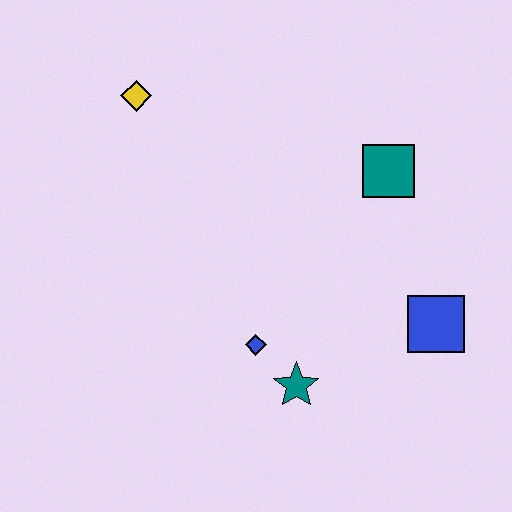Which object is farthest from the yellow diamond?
The blue square is farthest from the yellow diamond.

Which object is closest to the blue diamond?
The teal star is closest to the blue diamond.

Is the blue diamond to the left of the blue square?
Yes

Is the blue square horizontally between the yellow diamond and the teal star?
No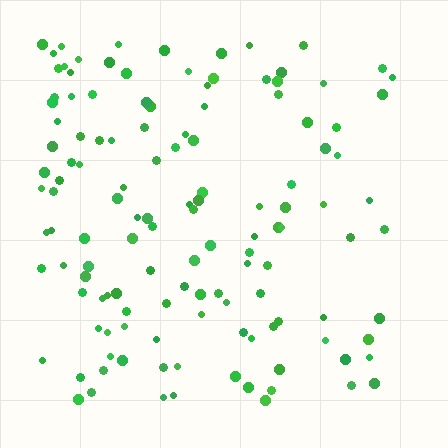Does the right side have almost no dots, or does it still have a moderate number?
Still a moderate number, just noticeably fewer than the left.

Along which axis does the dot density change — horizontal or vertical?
Horizontal.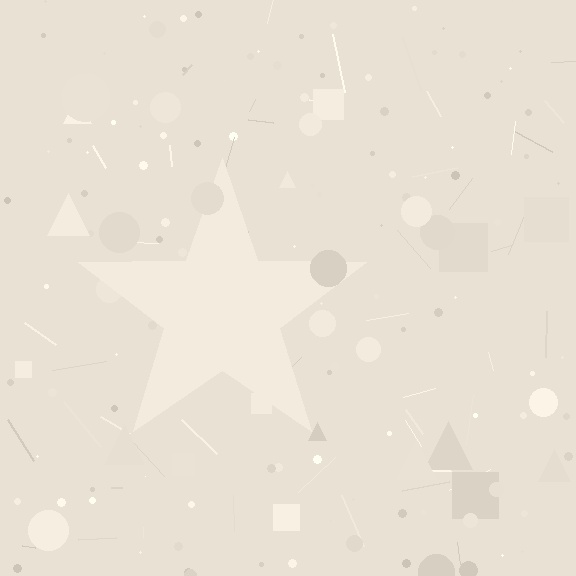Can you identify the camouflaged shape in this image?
The camouflaged shape is a star.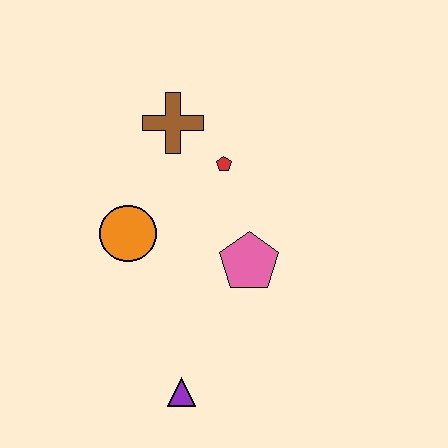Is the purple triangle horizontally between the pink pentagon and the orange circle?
Yes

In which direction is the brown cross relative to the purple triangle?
The brown cross is above the purple triangle.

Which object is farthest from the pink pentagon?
The brown cross is farthest from the pink pentagon.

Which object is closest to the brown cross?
The red pentagon is closest to the brown cross.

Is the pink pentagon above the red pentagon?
No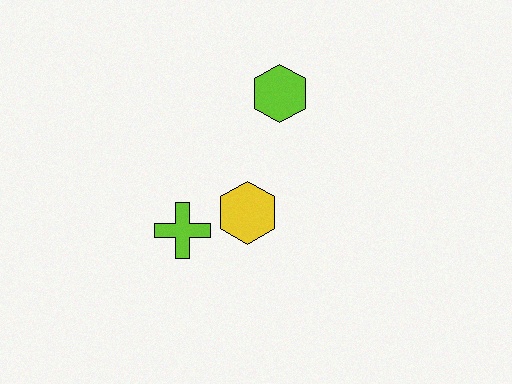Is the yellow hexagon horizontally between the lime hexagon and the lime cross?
Yes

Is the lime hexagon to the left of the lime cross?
No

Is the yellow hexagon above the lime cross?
Yes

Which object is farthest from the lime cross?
The lime hexagon is farthest from the lime cross.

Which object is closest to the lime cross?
The yellow hexagon is closest to the lime cross.